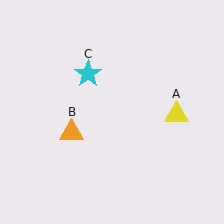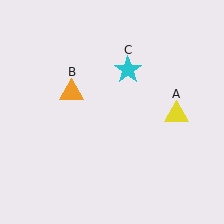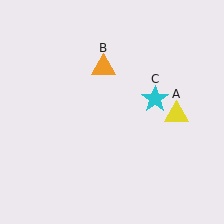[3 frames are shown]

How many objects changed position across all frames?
2 objects changed position: orange triangle (object B), cyan star (object C).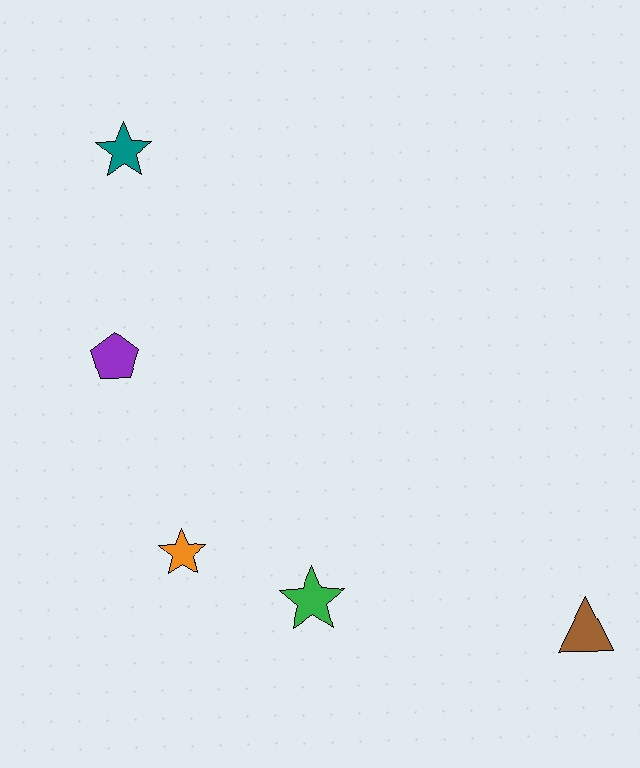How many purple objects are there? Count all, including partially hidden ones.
There is 1 purple object.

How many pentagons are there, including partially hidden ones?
There is 1 pentagon.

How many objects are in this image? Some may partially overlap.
There are 5 objects.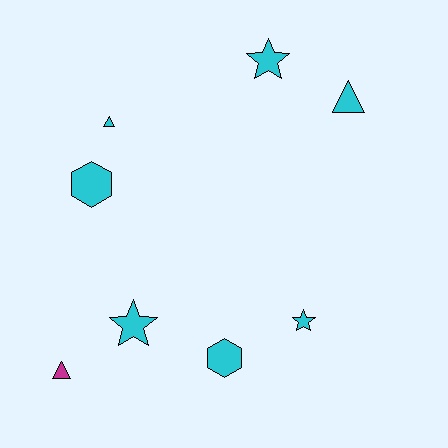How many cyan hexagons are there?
There are 2 cyan hexagons.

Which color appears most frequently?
Cyan, with 7 objects.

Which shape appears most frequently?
Star, with 3 objects.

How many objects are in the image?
There are 8 objects.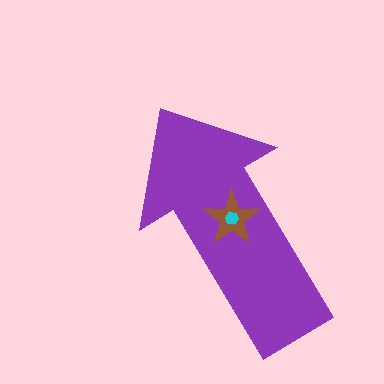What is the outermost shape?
The purple arrow.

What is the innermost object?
The cyan hexagon.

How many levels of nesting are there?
3.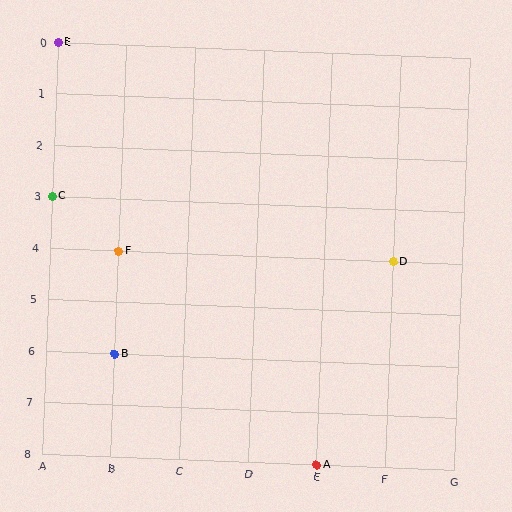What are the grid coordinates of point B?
Point B is at grid coordinates (B, 6).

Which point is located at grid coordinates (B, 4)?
Point F is at (B, 4).